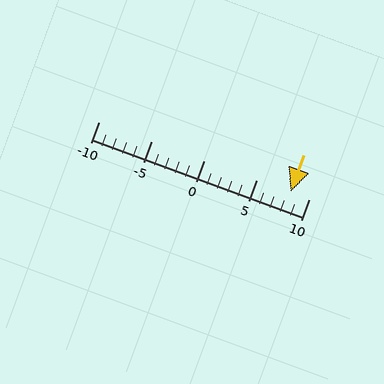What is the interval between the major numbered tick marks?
The major tick marks are spaced 5 units apart.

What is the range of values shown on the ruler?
The ruler shows values from -10 to 10.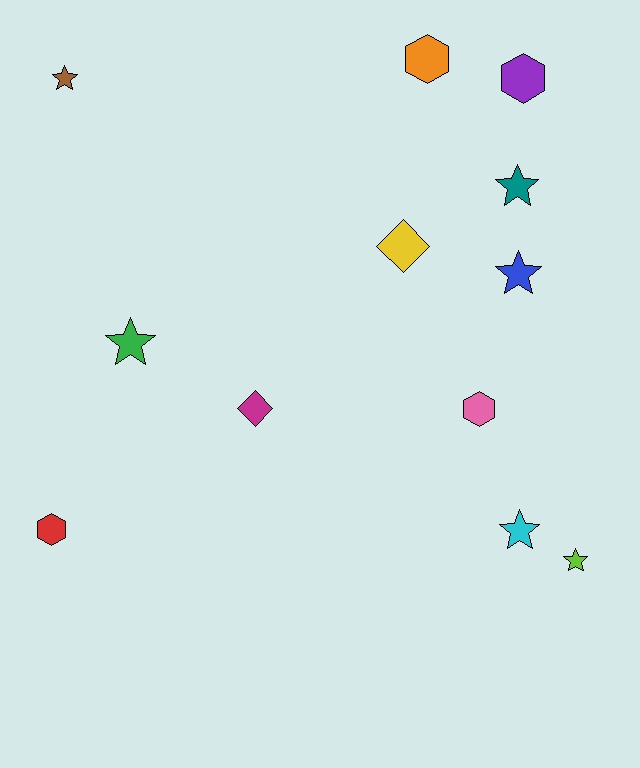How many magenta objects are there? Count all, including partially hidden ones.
There is 1 magenta object.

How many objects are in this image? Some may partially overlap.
There are 12 objects.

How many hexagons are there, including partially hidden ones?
There are 4 hexagons.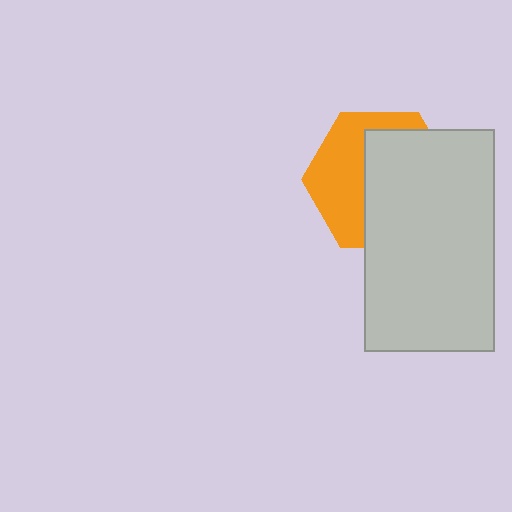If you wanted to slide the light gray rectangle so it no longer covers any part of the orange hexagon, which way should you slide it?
Slide it right — that is the most direct way to separate the two shapes.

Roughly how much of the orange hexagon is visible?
A small part of it is visible (roughly 43%).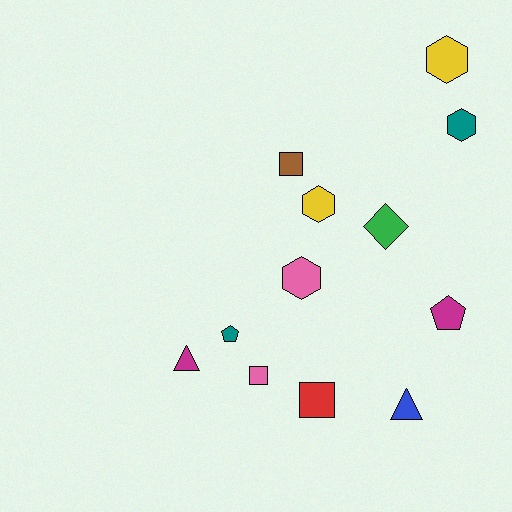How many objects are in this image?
There are 12 objects.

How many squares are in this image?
There are 3 squares.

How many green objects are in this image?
There is 1 green object.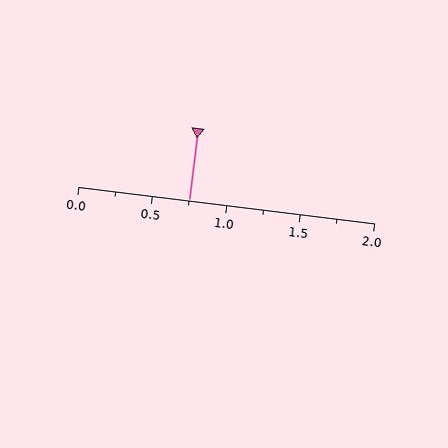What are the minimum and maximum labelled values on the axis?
The axis runs from 0.0 to 2.0.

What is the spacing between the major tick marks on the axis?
The major ticks are spaced 0.5 apart.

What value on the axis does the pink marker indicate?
The marker indicates approximately 0.75.